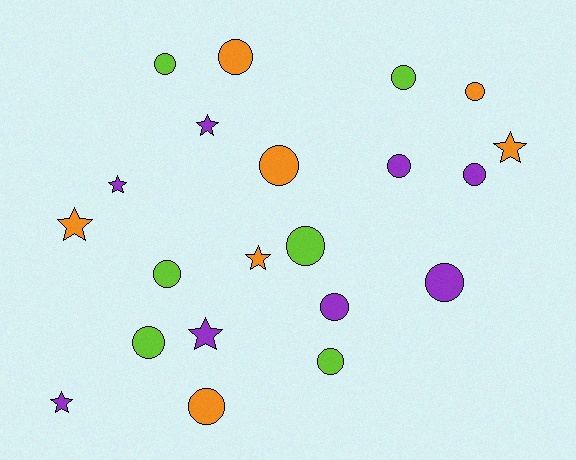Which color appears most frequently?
Purple, with 8 objects.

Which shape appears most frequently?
Circle, with 14 objects.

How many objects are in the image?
There are 21 objects.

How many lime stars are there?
There are no lime stars.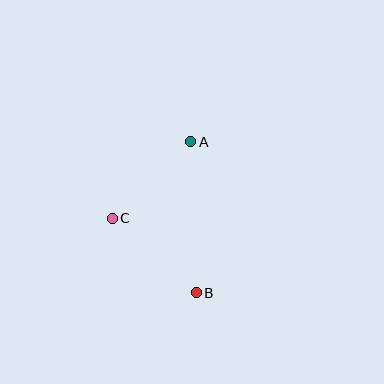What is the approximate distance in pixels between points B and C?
The distance between B and C is approximately 112 pixels.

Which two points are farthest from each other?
Points A and B are farthest from each other.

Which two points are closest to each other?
Points A and C are closest to each other.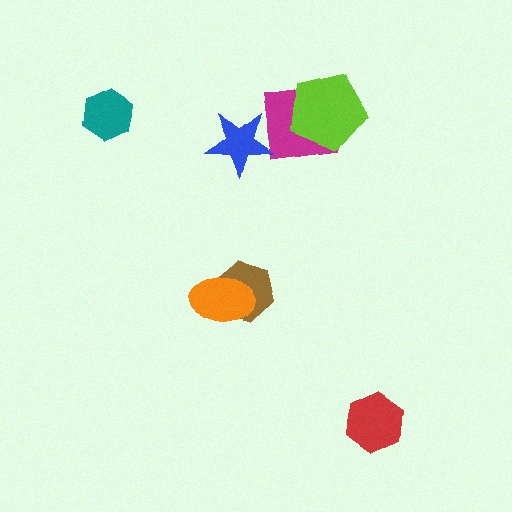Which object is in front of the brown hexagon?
The orange ellipse is in front of the brown hexagon.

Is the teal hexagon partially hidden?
No, no other shape covers it.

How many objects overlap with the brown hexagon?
1 object overlaps with the brown hexagon.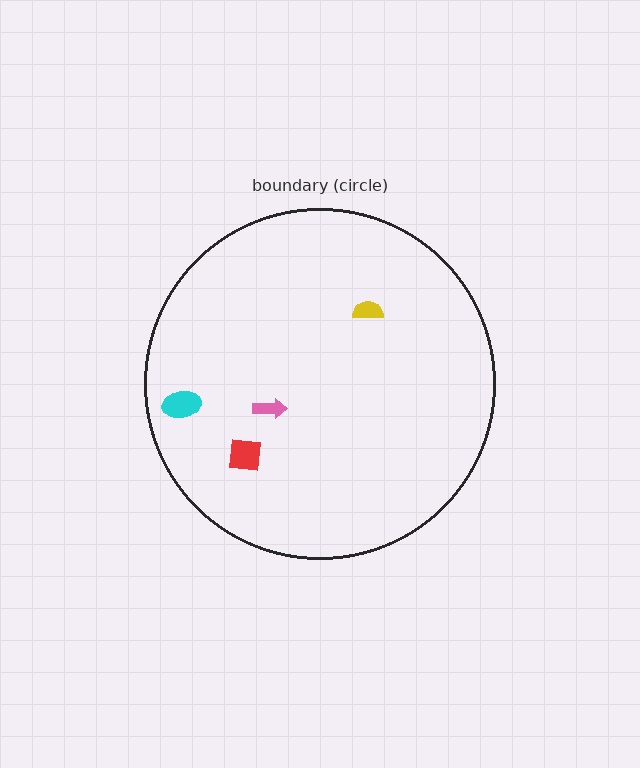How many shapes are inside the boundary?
4 inside, 0 outside.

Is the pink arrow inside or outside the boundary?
Inside.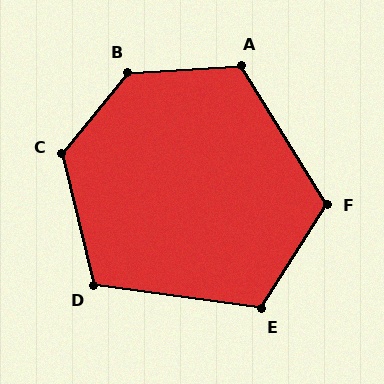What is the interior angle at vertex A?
Approximately 118 degrees (obtuse).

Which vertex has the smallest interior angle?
D, at approximately 111 degrees.